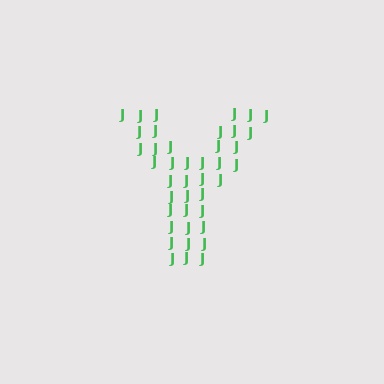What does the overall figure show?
The overall figure shows the letter Y.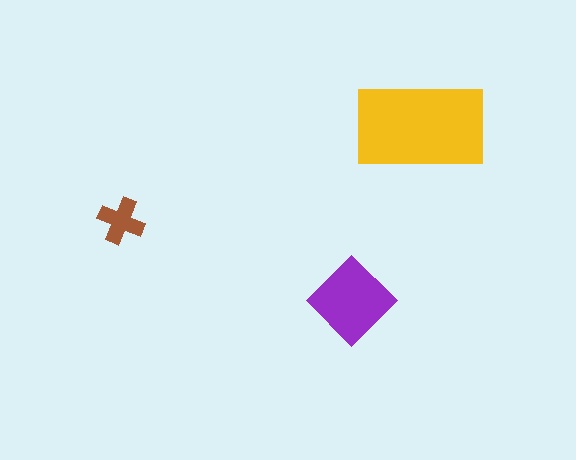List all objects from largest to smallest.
The yellow rectangle, the purple diamond, the brown cross.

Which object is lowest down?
The purple diamond is bottommost.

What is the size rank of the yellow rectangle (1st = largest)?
1st.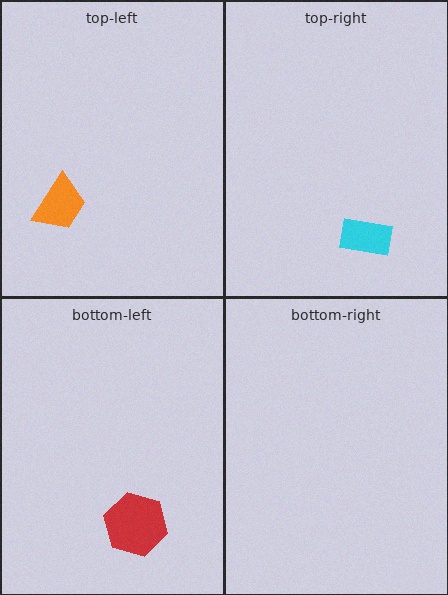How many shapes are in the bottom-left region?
1.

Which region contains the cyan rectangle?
The top-right region.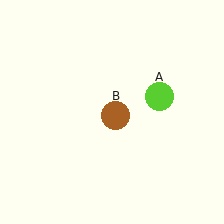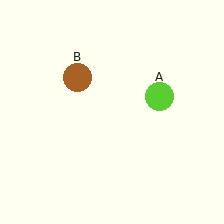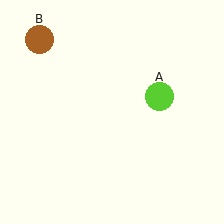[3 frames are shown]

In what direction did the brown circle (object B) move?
The brown circle (object B) moved up and to the left.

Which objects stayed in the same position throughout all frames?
Lime circle (object A) remained stationary.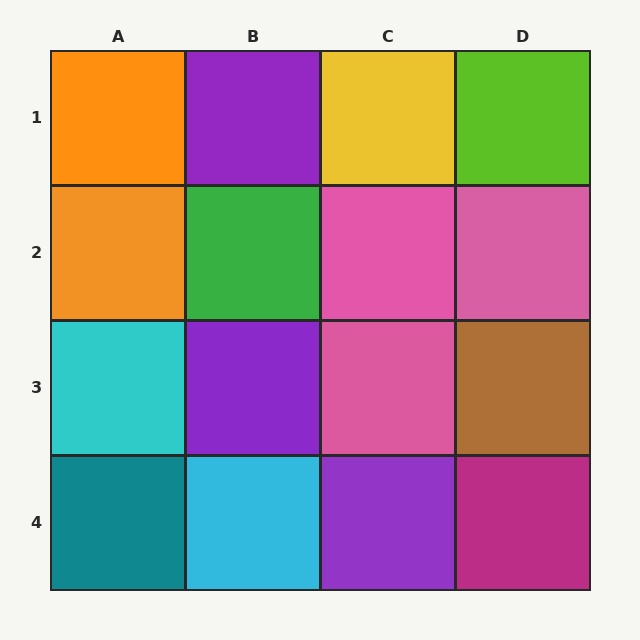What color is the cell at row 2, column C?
Pink.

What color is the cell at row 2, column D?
Pink.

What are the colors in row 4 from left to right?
Teal, cyan, purple, magenta.